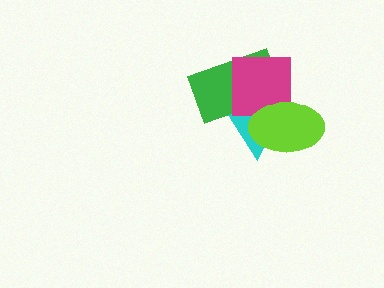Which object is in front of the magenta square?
The lime ellipse is in front of the magenta square.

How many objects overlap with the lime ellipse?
3 objects overlap with the lime ellipse.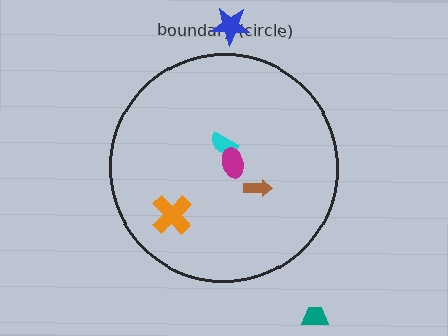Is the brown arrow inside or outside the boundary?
Inside.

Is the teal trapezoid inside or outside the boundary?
Outside.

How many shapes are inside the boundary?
4 inside, 2 outside.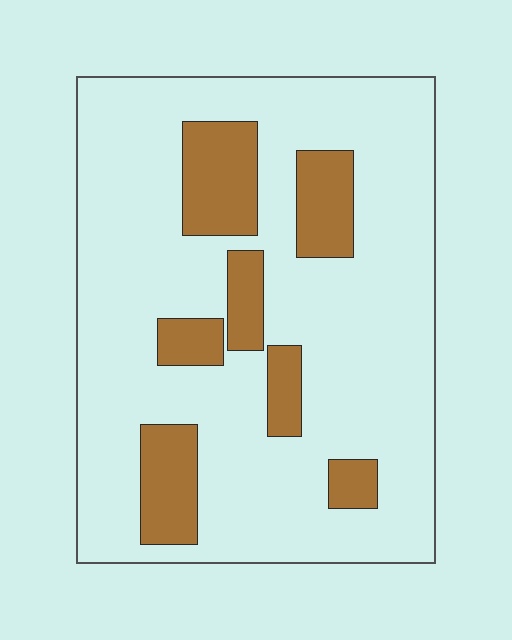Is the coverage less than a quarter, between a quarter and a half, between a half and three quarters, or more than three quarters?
Less than a quarter.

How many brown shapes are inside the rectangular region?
7.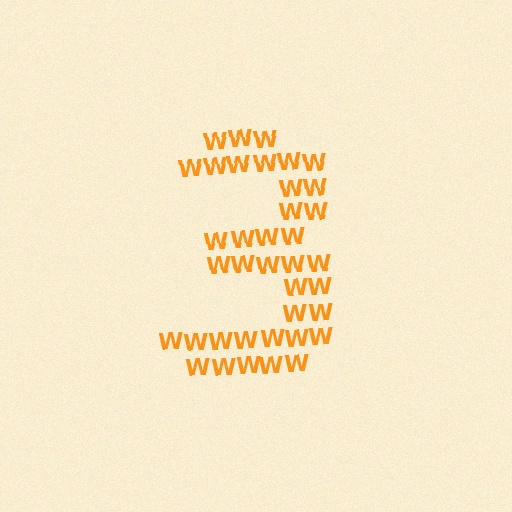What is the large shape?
The large shape is the digit 3.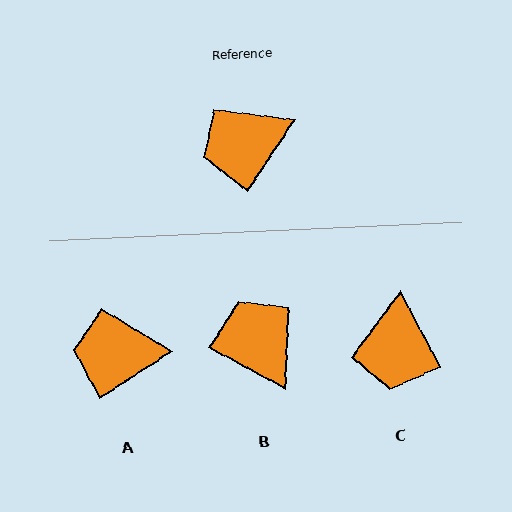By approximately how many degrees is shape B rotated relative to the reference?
Approximately 85 degrees clockwise.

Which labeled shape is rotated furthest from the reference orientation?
B, about 85 degrees away.